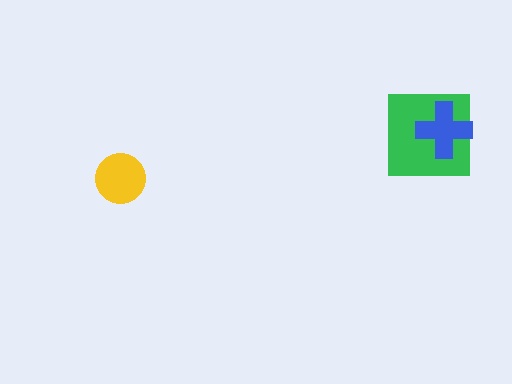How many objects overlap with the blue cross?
1 object overlaps with the blue cross.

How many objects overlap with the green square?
1 object overlaps with the green square.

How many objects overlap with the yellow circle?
0 objects overlap with the yellow circle.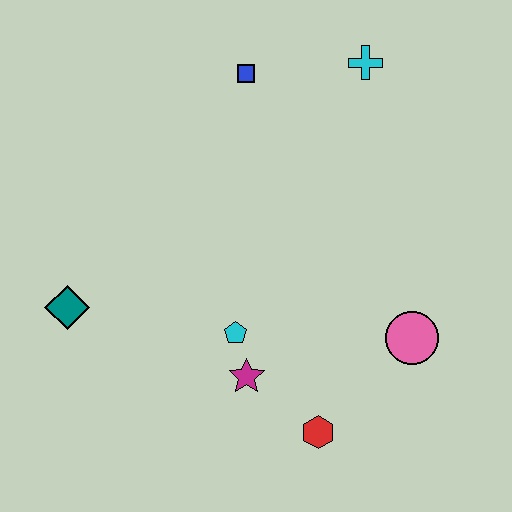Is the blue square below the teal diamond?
No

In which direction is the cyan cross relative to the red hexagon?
The cyan cross is above the red hexagon.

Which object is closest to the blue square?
The cyan cross is closest to the blue square.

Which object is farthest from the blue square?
The red hexagon is farthest from the blue square.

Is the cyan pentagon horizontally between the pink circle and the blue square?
No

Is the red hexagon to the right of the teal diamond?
Yes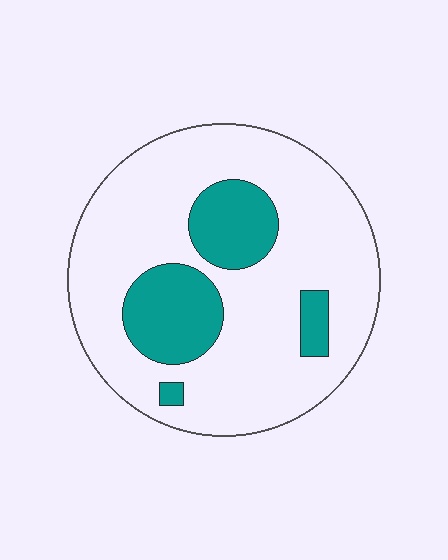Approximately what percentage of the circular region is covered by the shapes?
Approximately 20%.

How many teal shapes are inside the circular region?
4.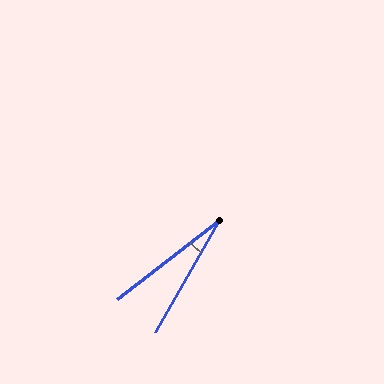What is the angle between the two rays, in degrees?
Approximately 22 degrees.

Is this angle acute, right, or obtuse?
It is acute.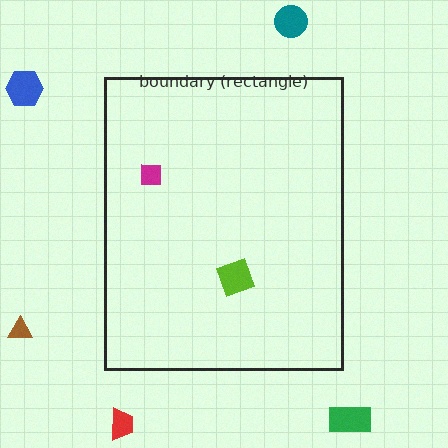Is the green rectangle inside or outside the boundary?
Outside.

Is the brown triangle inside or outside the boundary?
Outside.